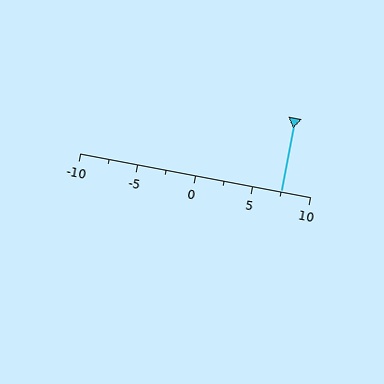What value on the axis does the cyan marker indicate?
The marker indicates approximately 7.5.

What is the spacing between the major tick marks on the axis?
The major ticks are spaced 5 apart.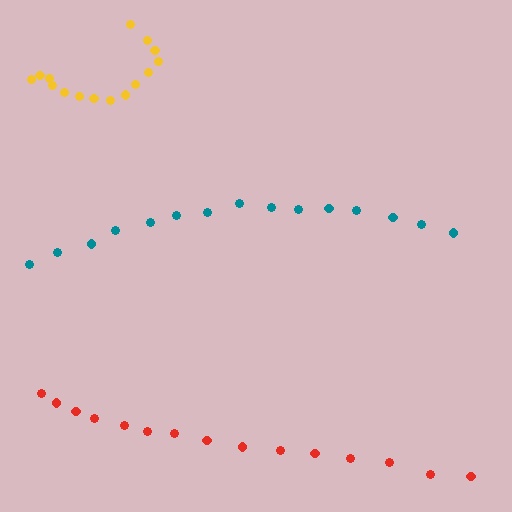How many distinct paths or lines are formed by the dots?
There are 3 distinct paths.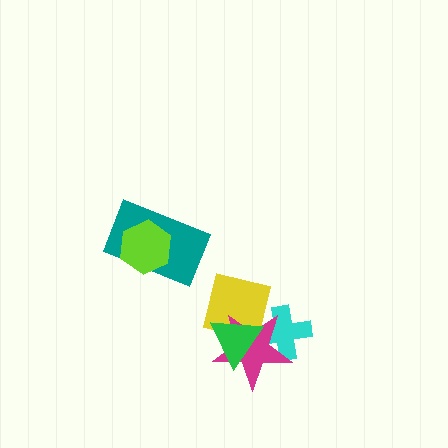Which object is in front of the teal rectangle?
The lime hexagon is in front of the teal rectangle.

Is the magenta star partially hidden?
Yes, it is partially covered by another shape.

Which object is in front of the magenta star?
The green triangle is in front of the magenta star.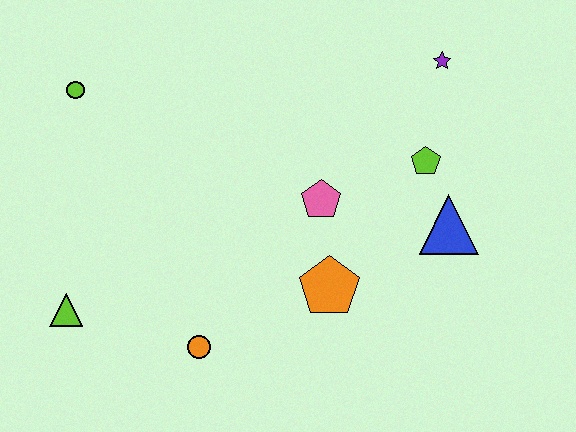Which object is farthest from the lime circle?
The blue triangle is farthest from the lime circle.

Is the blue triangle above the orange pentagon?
Yes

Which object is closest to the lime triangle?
The orange circle is closest to the lime triangle.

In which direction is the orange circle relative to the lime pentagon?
The orange circle is to the left of the lime pentagon.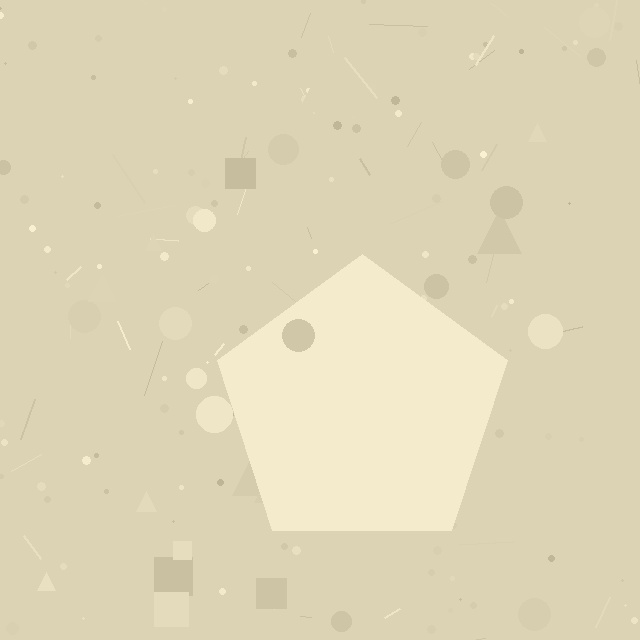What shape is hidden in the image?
A pentagon is hidden in the image.